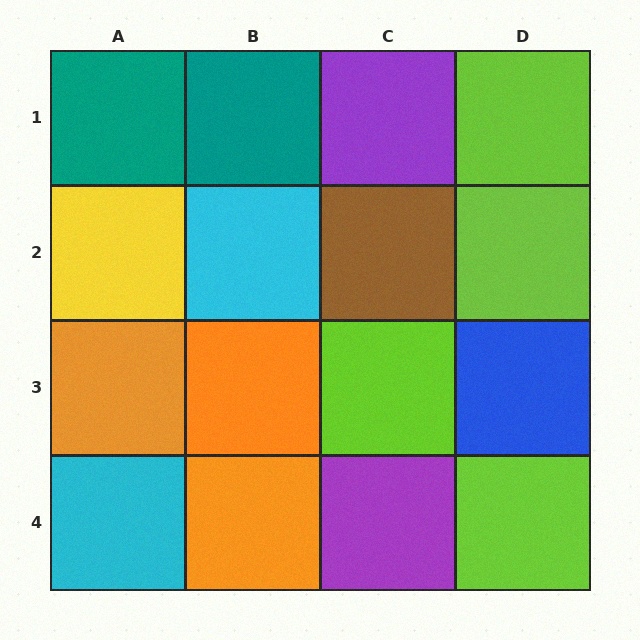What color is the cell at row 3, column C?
Lime.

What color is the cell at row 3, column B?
Orange.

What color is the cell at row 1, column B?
Teal.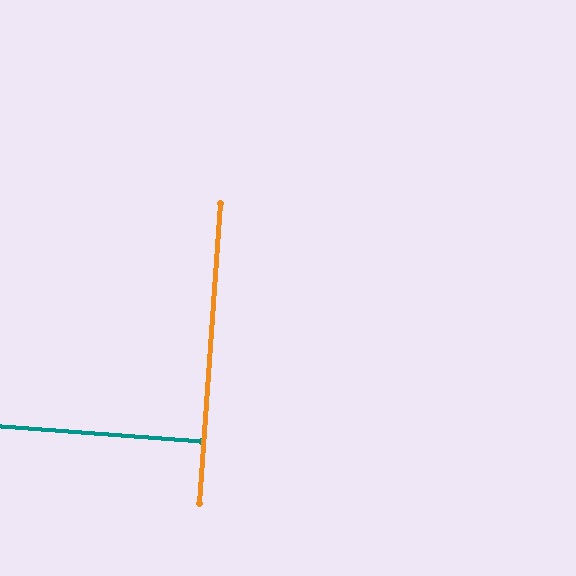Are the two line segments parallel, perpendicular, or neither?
Perpendicular — they meet at approximately 90°.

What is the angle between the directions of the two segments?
Approximately 90 degrees.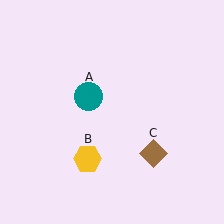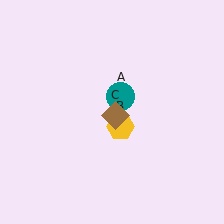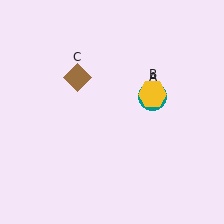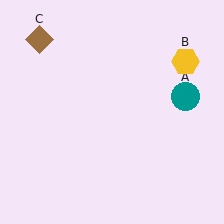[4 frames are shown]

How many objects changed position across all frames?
3 objects changed position: teal circle (object A), yellow hexagon (object B), brown diamond (object C).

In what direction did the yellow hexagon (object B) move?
The yellow hexagon (object B) moved up and to the right.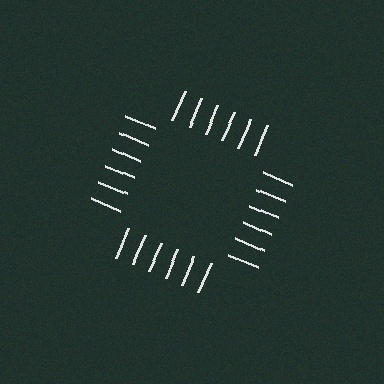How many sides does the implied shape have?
4 sides — the line-ends trace a square.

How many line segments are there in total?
24 — 6 along each of the 4 edges.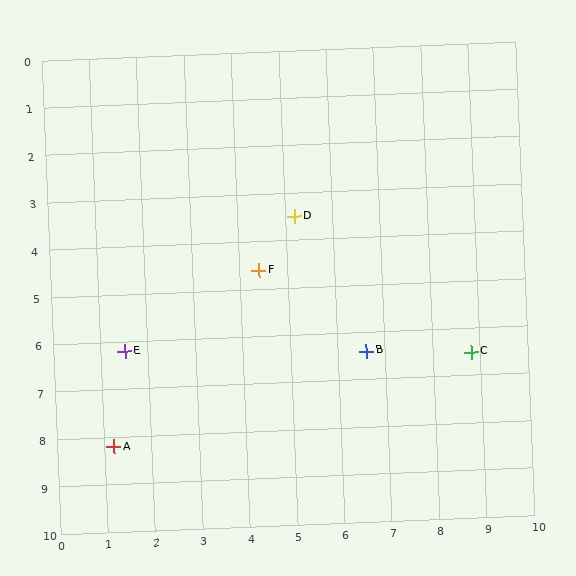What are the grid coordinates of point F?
Point F is at approximately (4.4, 4.6).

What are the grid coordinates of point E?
Point E is at approximately (1.5, 6.2).